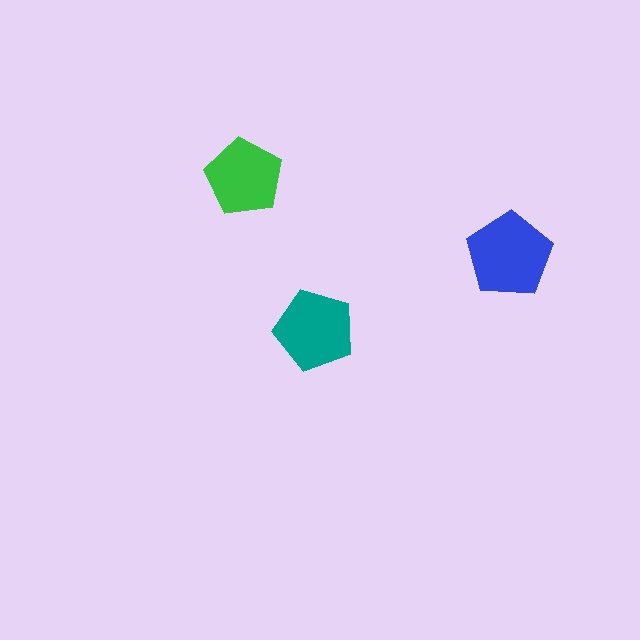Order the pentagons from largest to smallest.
the blue one, the teal one, the green one.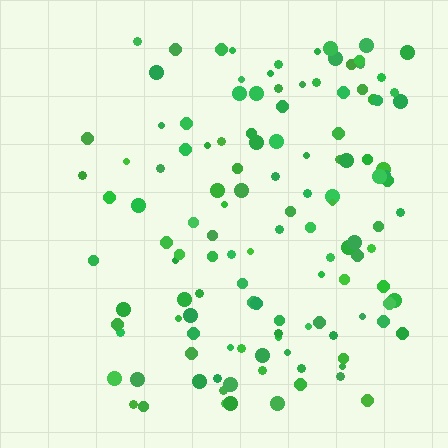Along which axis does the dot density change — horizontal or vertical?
Horizontal.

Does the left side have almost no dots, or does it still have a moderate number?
Still a moderate number, just noticeably fewer than the right.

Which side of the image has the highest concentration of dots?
The right.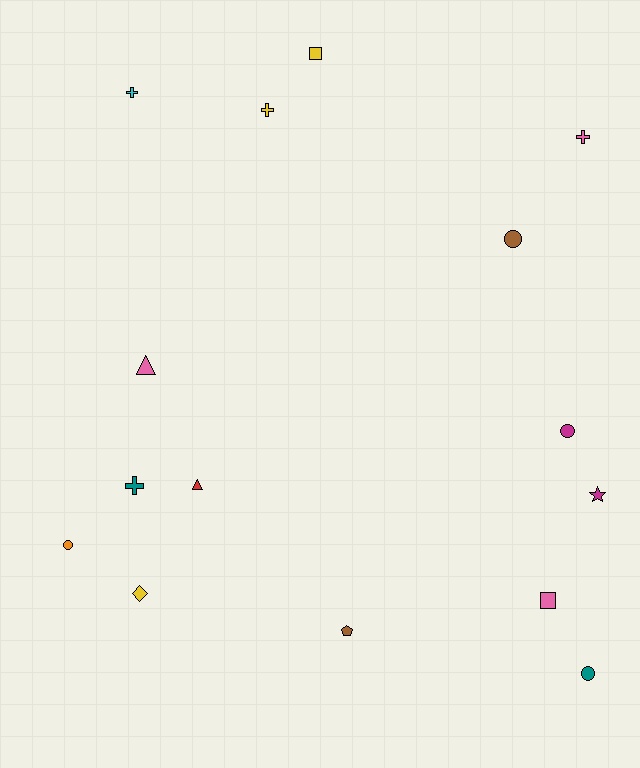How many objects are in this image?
There are 15 objects.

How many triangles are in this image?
There are 2 triangles.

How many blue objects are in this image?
There are no blue objects.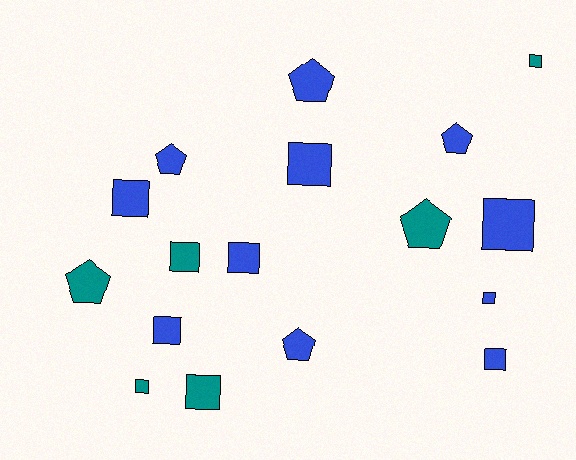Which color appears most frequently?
Blue, with 11 objects.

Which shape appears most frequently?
Square, with 11 objects.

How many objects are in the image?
There are 17 objects.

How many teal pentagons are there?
There are 2 teal pentagons.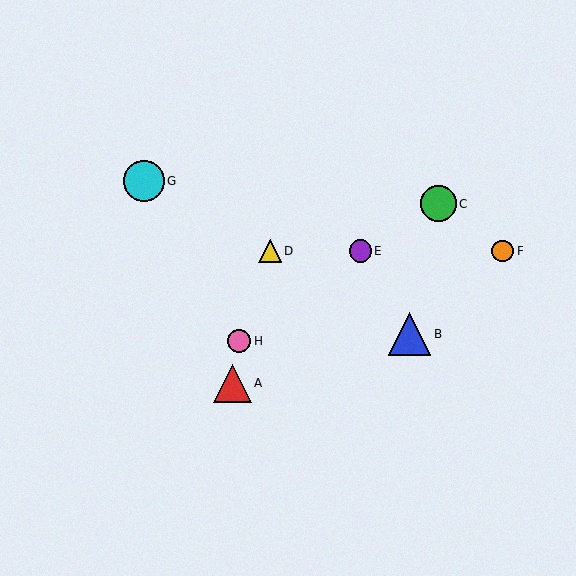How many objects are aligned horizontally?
3 objects (D, E, F) are aligned horizontally.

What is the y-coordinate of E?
Object E is at y≈251.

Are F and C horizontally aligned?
No, F is at y≈251 and C is at y≈204.